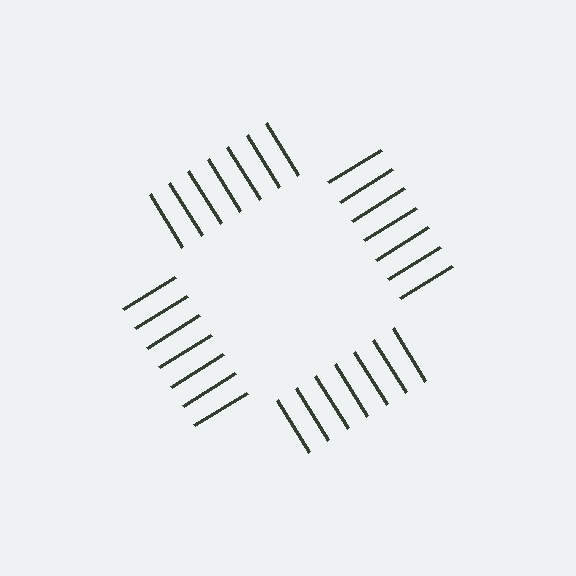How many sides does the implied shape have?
4 sides — the line-ends trace a square.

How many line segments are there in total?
28 — 7 along each of the 4 edges.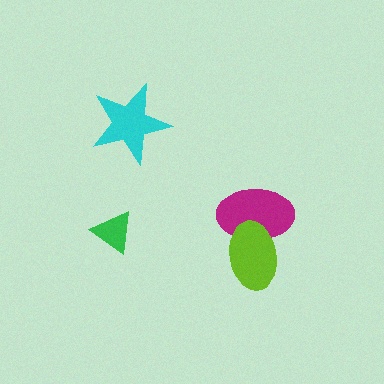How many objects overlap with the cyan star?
0 objects overlap with the cyan star.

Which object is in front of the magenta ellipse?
The lime ellipse is in front of the magenta ellipse.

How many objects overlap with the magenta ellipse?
1 object overlaps with the magenta ellipse.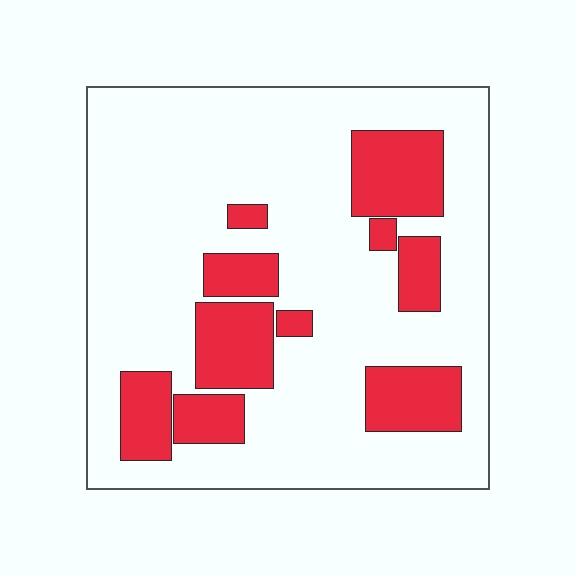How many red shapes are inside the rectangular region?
10.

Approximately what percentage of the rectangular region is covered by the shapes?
Approximately 25%.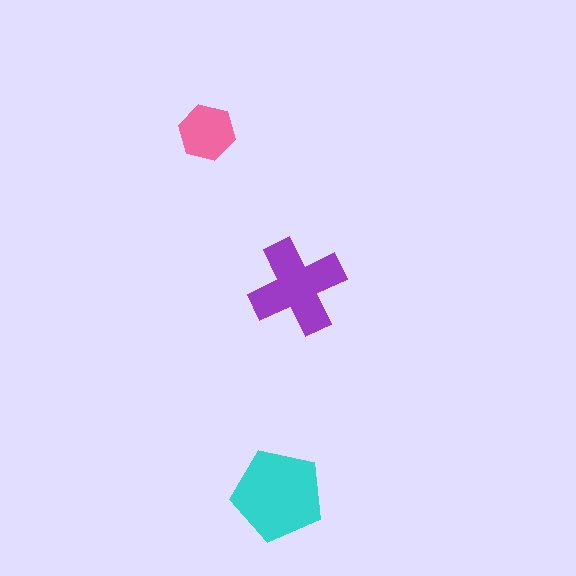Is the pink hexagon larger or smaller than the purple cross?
Smaller.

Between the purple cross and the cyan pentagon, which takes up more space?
The cyan pentagon.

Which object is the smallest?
The pink hexagon.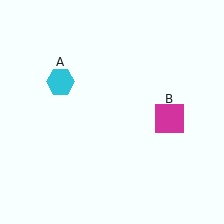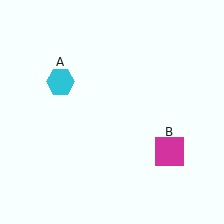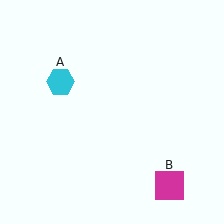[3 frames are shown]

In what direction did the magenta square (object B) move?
The magenta square (object B) moved down.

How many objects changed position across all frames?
1 object changed position: magenta square (object B).